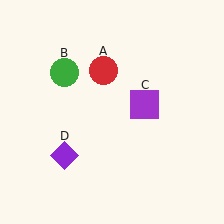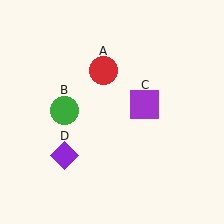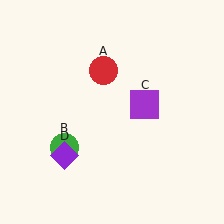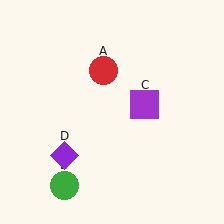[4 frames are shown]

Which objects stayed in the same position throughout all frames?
Red circle (object A) and purple square (object C) and purple diamond (object D) remained stationary.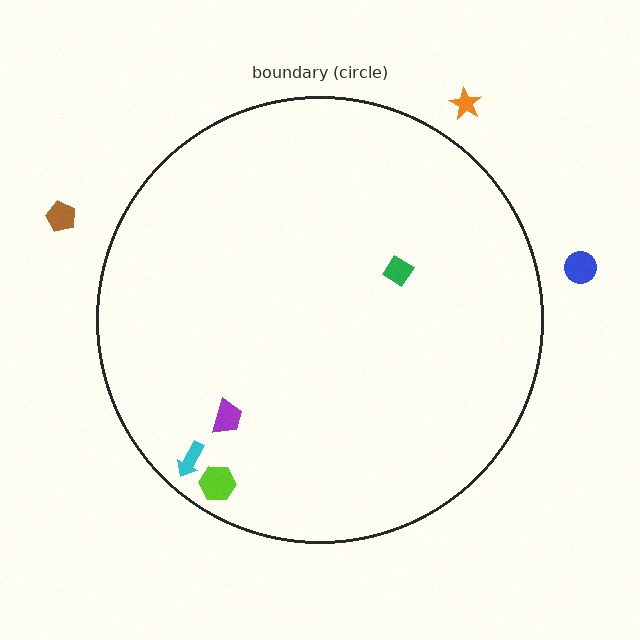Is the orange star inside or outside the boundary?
Outside.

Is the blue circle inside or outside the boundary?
Outside.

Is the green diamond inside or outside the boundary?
Inside.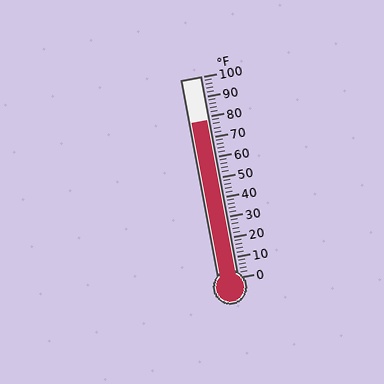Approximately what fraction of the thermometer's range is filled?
The thermometer is filled to approximately 80% of its range.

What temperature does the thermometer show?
The thermometer shows approximately 78°F.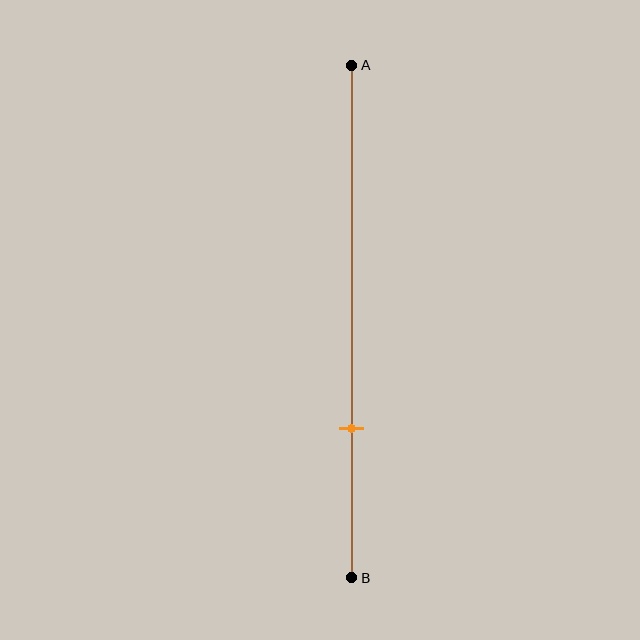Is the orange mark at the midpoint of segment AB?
No, the mark is at about 70% from A, not at the 50% midpoint.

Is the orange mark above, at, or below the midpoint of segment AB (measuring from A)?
The orange mark is below the midpoint of segment AB.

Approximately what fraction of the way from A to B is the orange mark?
The orange mark is approximately 70% of the way from A to B.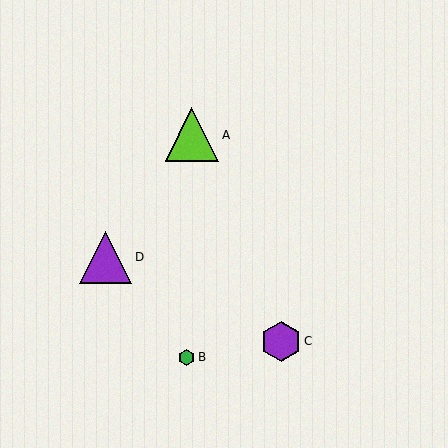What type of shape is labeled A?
Shape A is a lime triangle.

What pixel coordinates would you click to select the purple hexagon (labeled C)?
Click at (281, 341) to select the purple hexagon C.